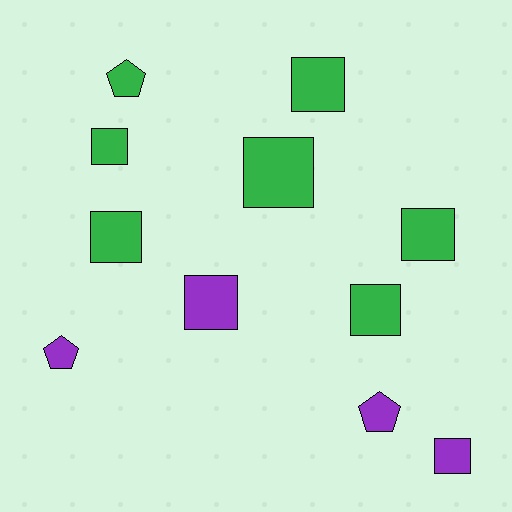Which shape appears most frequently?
Square, with 8 objects.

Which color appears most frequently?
Green, with 7 objects.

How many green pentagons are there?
There is 1 green pentagon.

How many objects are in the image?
There are 11 objects.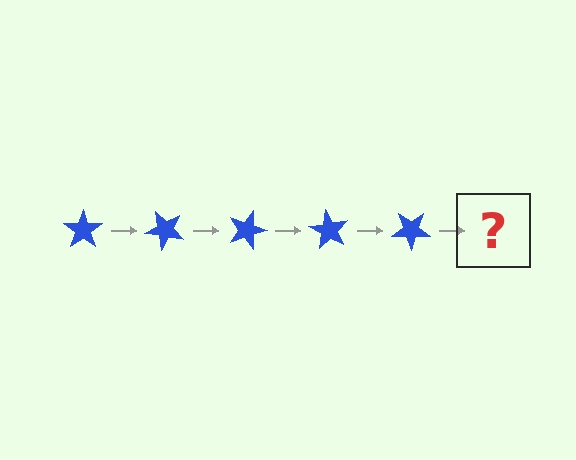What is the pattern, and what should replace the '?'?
The pattern is that the star rotates 45 degrees each step. The '?' should be a blue star rotated 225 degrees.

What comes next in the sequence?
The next element should be a blue star rotated 225 degrees.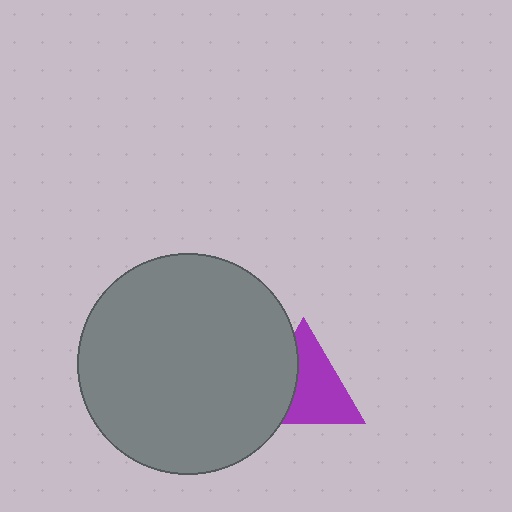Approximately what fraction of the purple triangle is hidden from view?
Roughly 37% of the purple triangle is hidden behind the gray circle.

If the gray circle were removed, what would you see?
You would see the complete purple triangle.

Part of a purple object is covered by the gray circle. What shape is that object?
It is a triangle.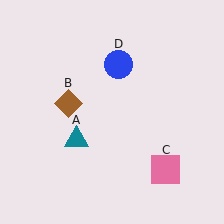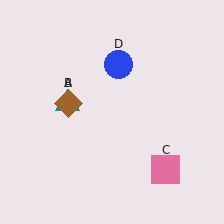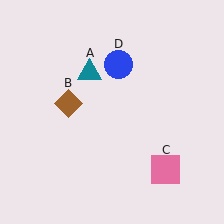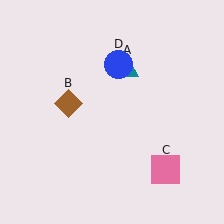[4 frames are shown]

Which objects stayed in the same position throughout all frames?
Brown diamond (object B) and pink square (object C) and blue circle (object D) remained stationary.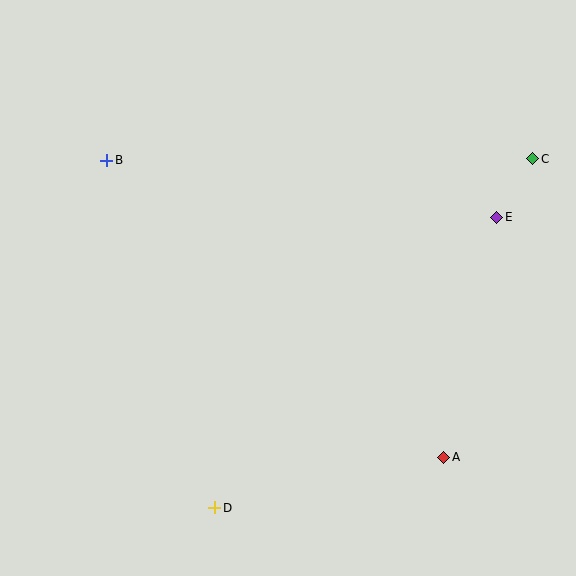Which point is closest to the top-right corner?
Point C is closest to the top-right corner.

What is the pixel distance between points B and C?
The distance between B and C is 426 pixels.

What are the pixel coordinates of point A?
Point A is at (444, 457).